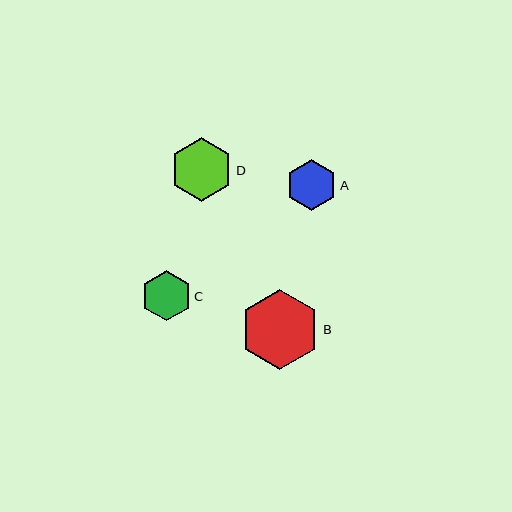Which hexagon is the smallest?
Hexagon C is the smallest with a size of approximately 50 pixels.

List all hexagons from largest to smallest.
From largest to smallest: B, D, A, C.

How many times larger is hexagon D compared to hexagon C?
Hexagon D is approximately 1.3 times the size of hexagon C.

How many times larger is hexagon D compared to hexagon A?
Hexagon D is approximately 1.2 times the size of hexagon A.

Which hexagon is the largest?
Hexagon B is the largest with a size of approximately 80 pixels.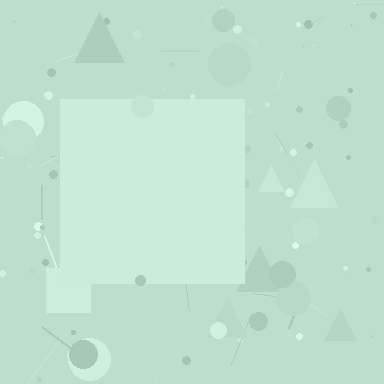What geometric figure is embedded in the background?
A square is embedded in the background.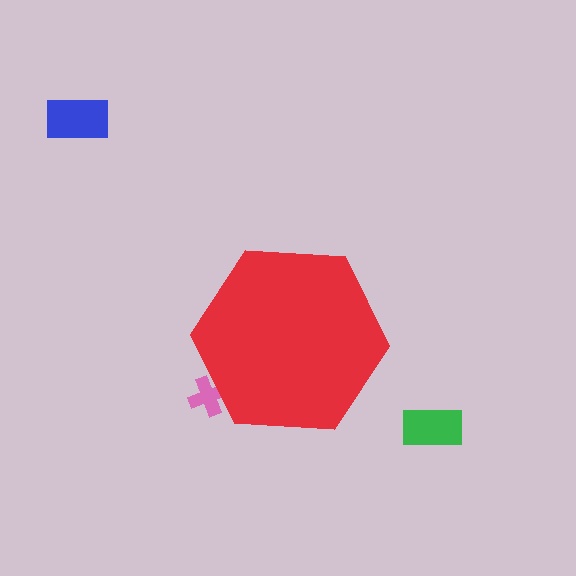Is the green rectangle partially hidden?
No, the green rectangle is fully visible.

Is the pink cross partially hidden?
Yes, the pink cross is partially hidden behind the red hexagon.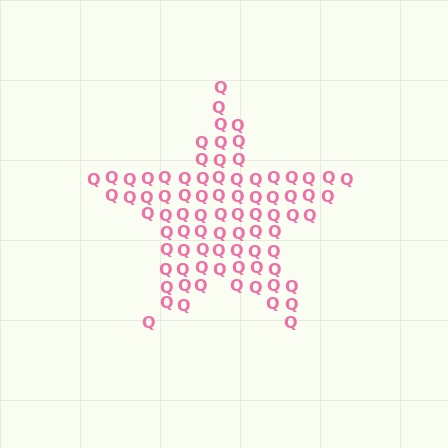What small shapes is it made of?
It is made of small letter Q's.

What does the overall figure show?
The overall figure shows a star.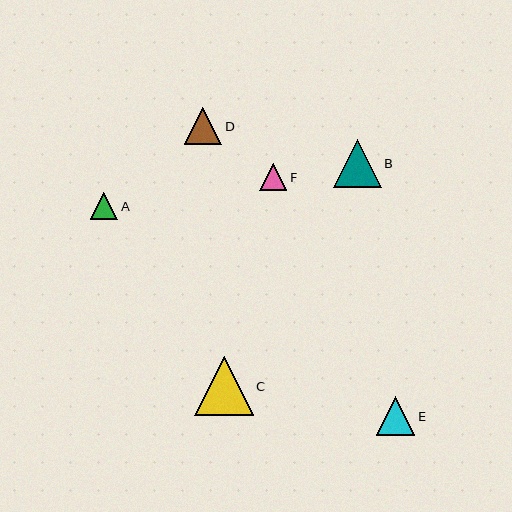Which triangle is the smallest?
Triangle F is the smallest with a size of approximately 27 pixels.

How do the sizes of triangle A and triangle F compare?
Triangle A and triangle F are approximately the same size.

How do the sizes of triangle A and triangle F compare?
Triangle A and triangle F are approximately the same size.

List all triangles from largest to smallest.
From largest to smallest: C, B, E, D, A, F.